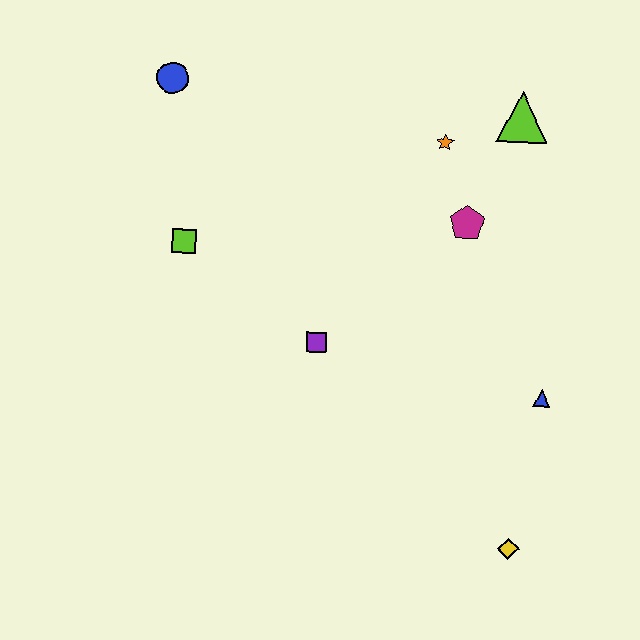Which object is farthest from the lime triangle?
The yellow diamond is farthest from the lime triangle.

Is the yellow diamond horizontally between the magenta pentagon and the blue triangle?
Yes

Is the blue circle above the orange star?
Yes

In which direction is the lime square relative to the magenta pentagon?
The lime square is to the left of the magenta pentagon.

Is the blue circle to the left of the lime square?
Yes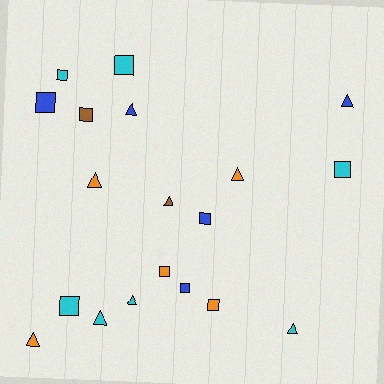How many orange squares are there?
There are 2 orange squares.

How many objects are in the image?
There are 19 objects.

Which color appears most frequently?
Cyan, with 7 objects.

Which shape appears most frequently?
Square, with 10 objects.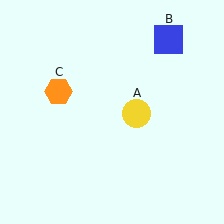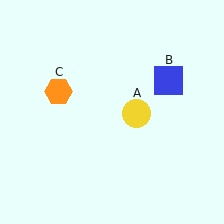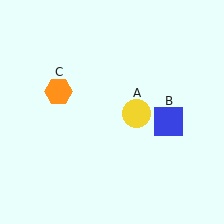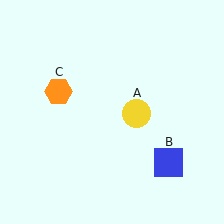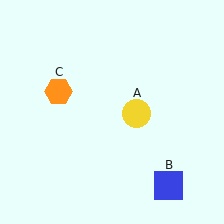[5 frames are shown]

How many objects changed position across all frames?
1 object changed position: blue square (object B).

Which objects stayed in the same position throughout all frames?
Yellow circle (object A) and orange hexagon (object C) remained stationary.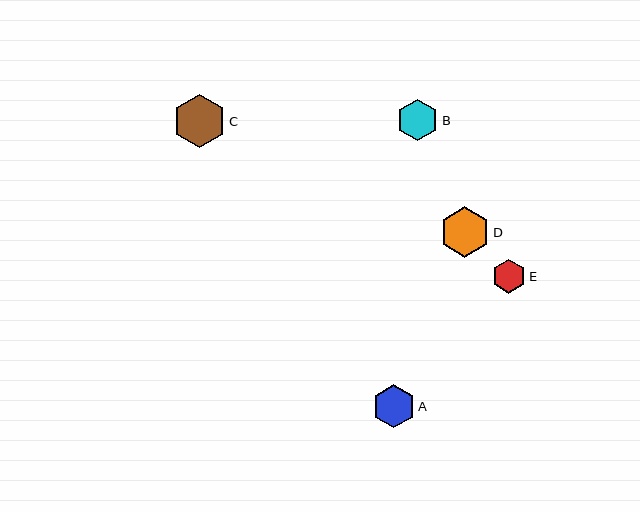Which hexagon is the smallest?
Hexagon E is the smallest with a size of approximately 34 pixels.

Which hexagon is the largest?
Hexagon C is the largest with a size of approximately 53 pixels.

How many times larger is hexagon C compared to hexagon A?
Hexagon C is approximately 1.2 times the size of hexagon A.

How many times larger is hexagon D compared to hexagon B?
Hexagon D is approximately 1.2 times the size of hexagon B.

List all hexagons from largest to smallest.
From largest to smallest: C, D, A, B, E.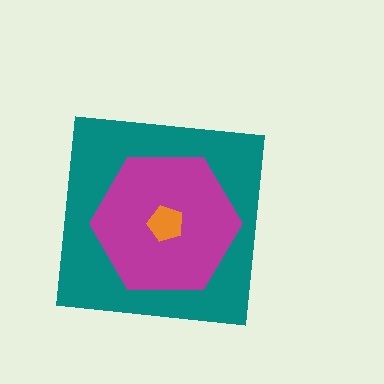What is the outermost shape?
The teal square.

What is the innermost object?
The orange pentagon.